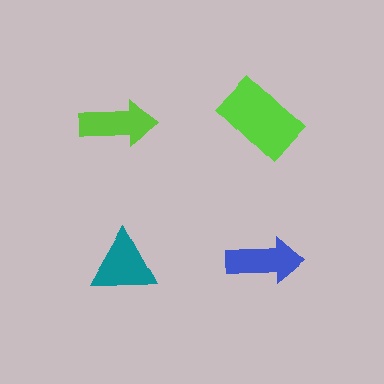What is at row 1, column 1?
A lime arrow.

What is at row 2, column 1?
A teal triangle.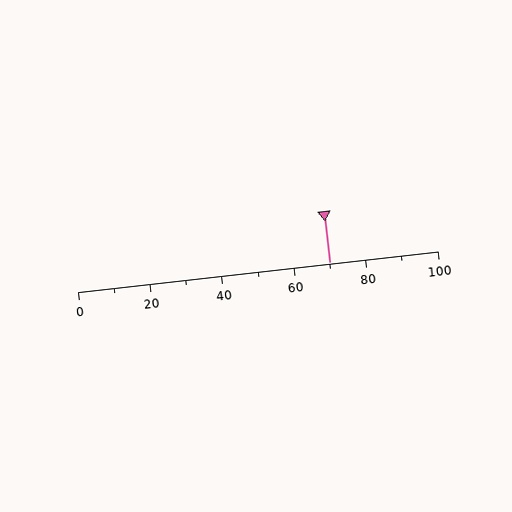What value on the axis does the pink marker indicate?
The marker indicates approximately 70.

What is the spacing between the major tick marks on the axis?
The major ticks are spaced 20 apart.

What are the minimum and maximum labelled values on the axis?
The axis runs from 0 to 100.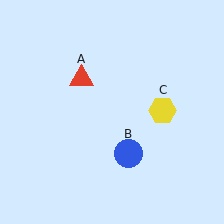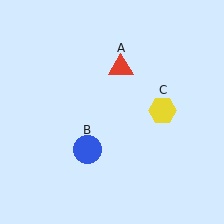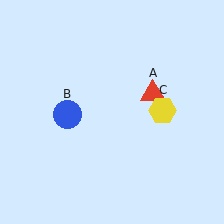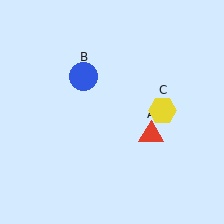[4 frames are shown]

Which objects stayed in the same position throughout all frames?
Yellow hexagon (object C) remained stationary.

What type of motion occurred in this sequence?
The red triangle (object A), blue circle (object B) rotated clockwise around the center of the scene.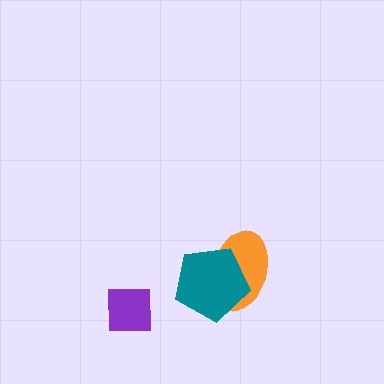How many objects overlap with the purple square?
0 objects overlap with the purple square.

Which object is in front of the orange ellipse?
The teal pentagon is in front of the orange ellipse.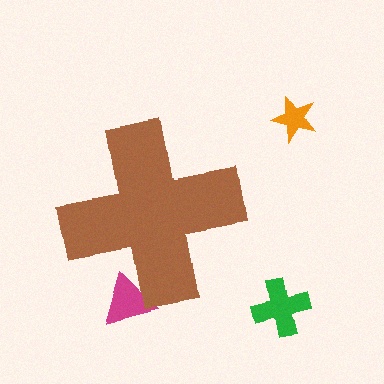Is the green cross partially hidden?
No, the green cross is fully visible.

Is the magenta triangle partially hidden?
Yes, the magenta triangle is partially hidden behind the brown cross.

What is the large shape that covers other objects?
A brown cross.